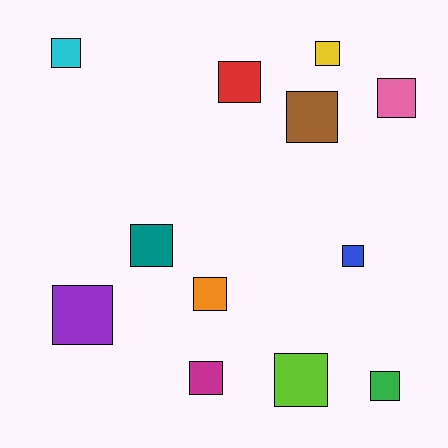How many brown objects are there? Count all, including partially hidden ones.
There is 1 brown object.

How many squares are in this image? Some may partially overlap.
There are 12 squares.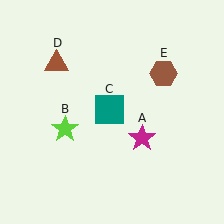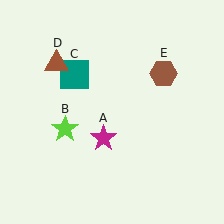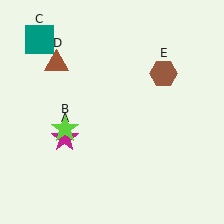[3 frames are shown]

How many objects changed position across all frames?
2 objects changed position: magenta star (object A), teal square (object C).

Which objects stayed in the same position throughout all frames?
Lime star (object B) and brown triangle (object D) and brown hexagon (object E) remained stationary.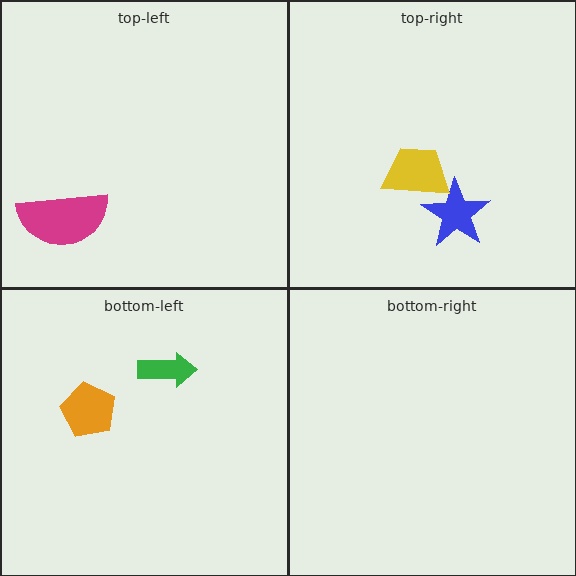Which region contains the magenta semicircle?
The top-left region.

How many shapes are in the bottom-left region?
2.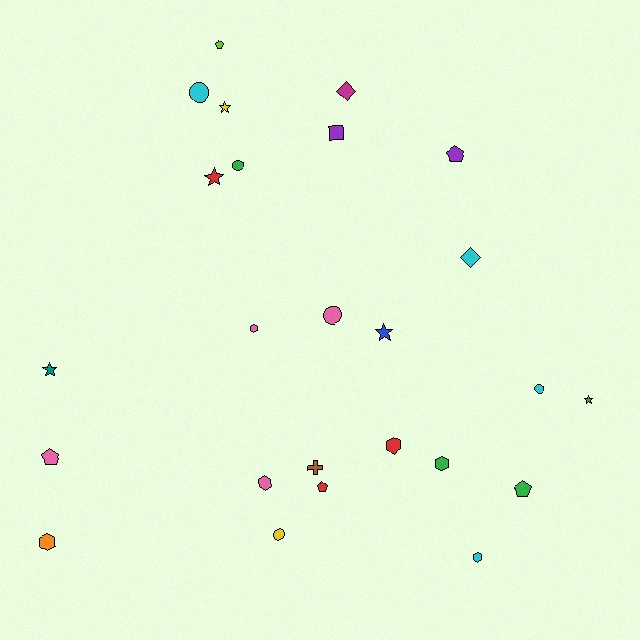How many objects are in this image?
There are 25 objects.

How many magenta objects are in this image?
There is 1 magenta object.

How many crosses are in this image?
There is 1 cross.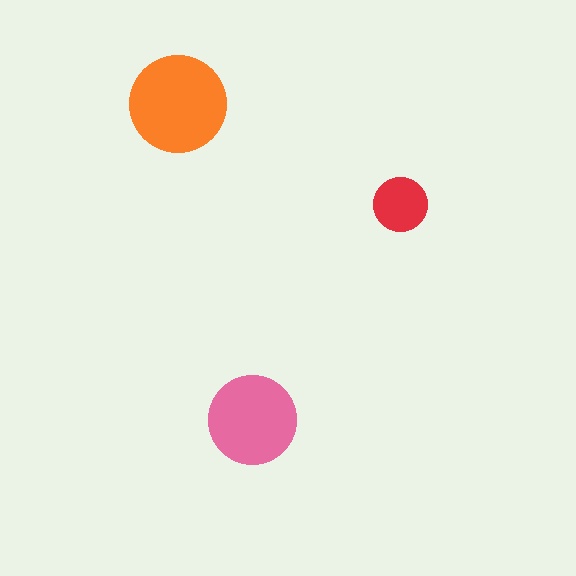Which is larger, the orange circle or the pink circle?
The orange one.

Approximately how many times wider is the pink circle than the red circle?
About 1.5 times wider.